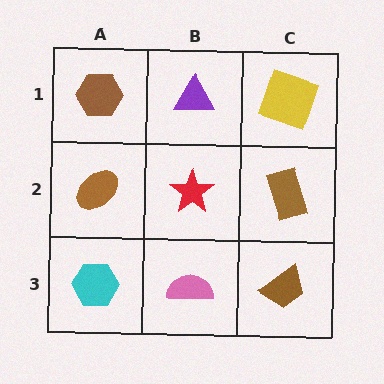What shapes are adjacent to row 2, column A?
A brown hexagon (row 1, column A), a cyan hexagon (row 3, column A), a red star (row 2, column B).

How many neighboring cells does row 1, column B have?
3.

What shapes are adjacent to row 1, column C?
A brown rectangle (row 2, column C), a purple triangle (row 1, column B).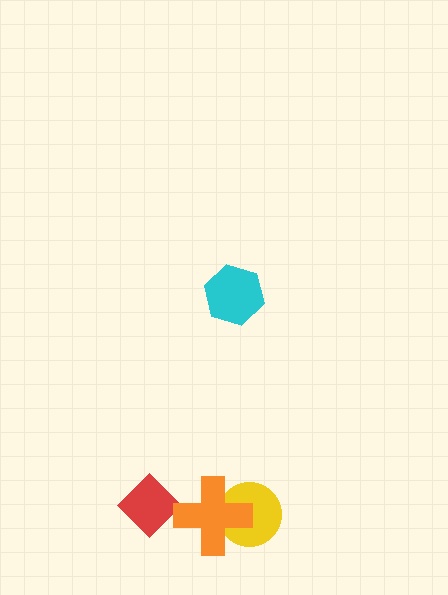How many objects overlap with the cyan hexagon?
0 objects overlap with the cyan hexagon.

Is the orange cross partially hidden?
No, no other shape covers it.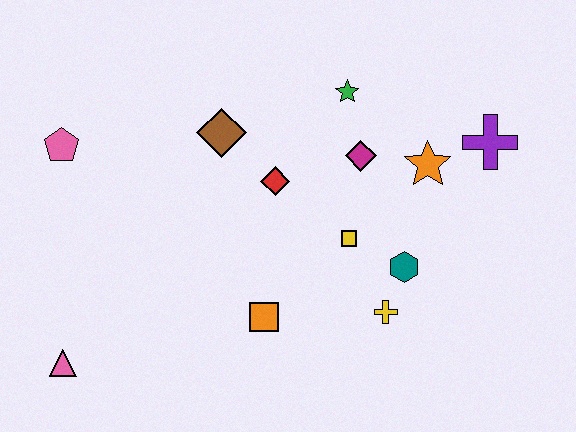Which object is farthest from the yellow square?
The pink triangle is farthest from the yellow square.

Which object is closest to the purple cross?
The orange star is closest to the purple cross.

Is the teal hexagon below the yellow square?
Yes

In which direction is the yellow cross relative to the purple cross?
The yellow cross is below the purple cross.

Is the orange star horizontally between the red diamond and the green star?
No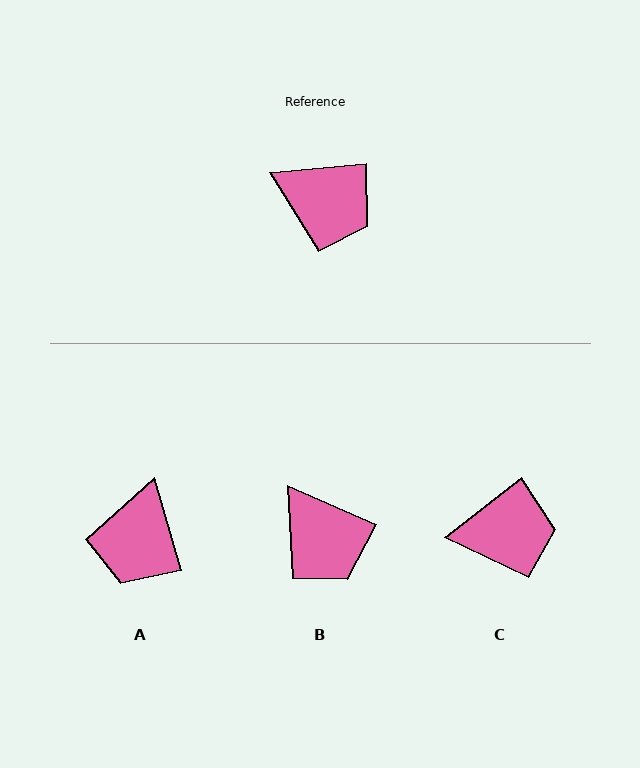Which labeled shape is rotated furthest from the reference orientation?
A, about 79 degrees away.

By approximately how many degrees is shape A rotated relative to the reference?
Approximately 79 degrees clockwise.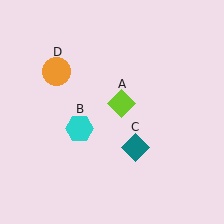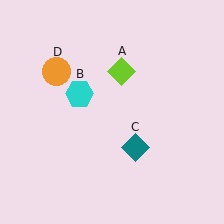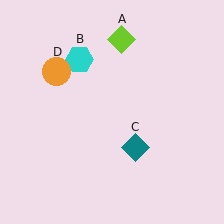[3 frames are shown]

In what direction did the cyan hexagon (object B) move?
The cyan hexagon (object B) moved up.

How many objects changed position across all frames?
2 objects changed position: lime diamond (object A), cyan hexagon (object B).